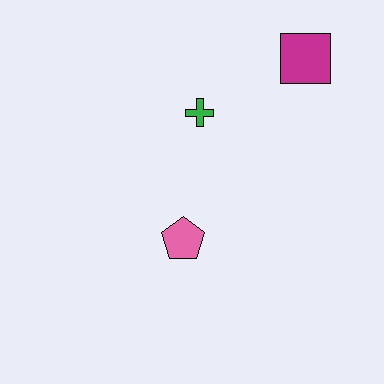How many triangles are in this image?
There are no triangles.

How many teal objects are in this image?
There are no teal objects.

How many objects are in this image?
There are 3 objects.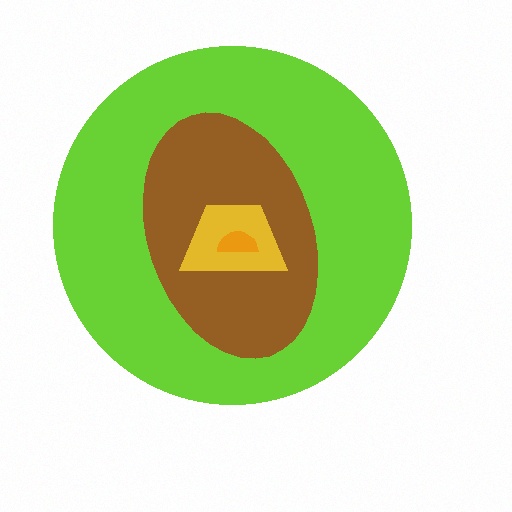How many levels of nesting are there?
4.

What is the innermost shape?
The orange semicircle.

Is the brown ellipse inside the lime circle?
Yes.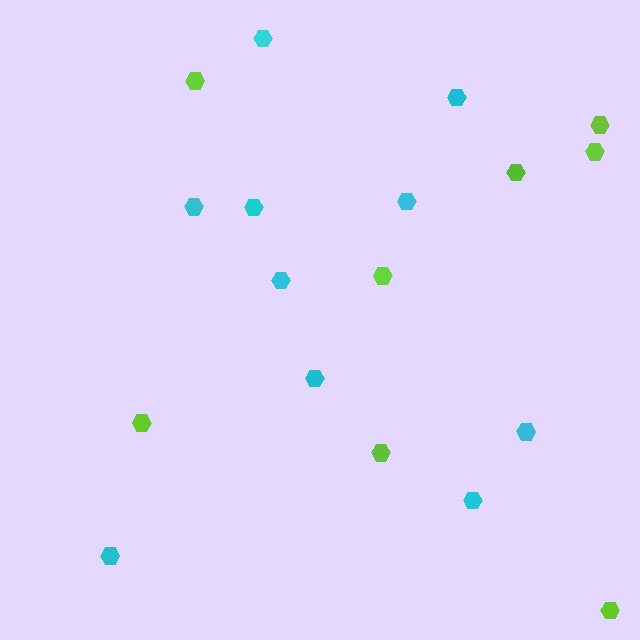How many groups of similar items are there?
There are 2 groups: one group of cyan hexagons (10) and one group of lime hexagons (8).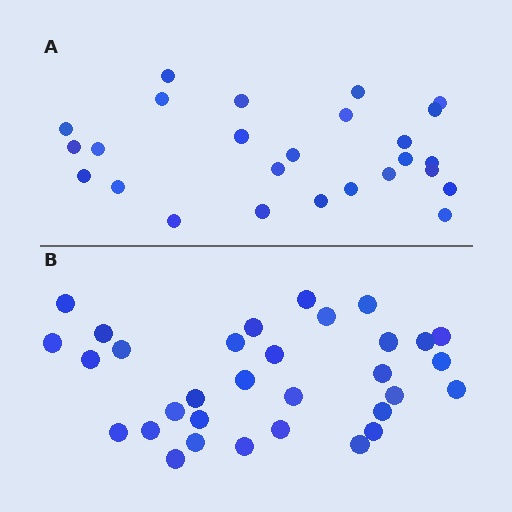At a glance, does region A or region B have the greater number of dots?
Region B (the bottom region) has more dots.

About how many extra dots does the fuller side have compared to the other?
Region B has about 6 more dots than region A.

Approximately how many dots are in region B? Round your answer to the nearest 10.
About 30 dots. (The exact count is 32, which rounds to 30.)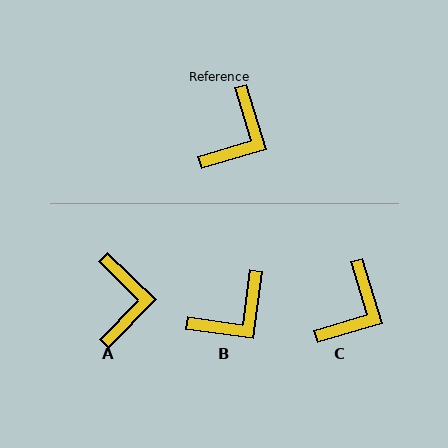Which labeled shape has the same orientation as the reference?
C.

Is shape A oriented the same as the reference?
No, it is off by about 29 degrees.